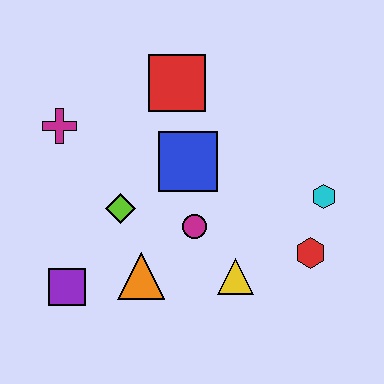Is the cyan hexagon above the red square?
No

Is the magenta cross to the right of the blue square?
No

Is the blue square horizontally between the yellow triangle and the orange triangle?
Yes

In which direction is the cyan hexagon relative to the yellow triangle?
The cyan hexagon is to the right of the yellow triangle.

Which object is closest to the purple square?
The orange triangle is closest to the purple square.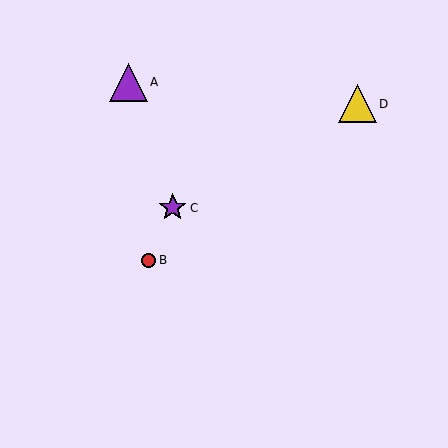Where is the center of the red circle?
The center of the red circle is at (149, 260).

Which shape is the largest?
The yellow triangle (labeled D) is the largest.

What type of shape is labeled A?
Shape A is a purple triangle.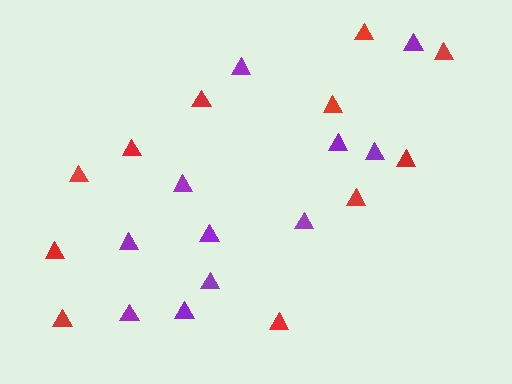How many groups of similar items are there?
There are 2 groups: one group of purple triangles (11) and one group of red triangles (11).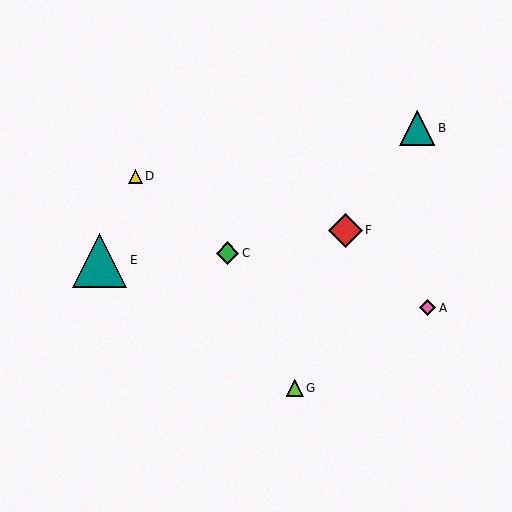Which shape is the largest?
The teal triangle (labeled E) is the largest.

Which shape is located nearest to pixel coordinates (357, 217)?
The red diamond (labeled F) at (346, 231) is nearest to that location.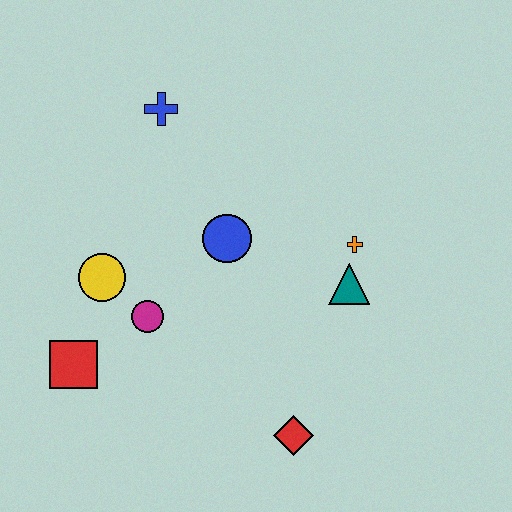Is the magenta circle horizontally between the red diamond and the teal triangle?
No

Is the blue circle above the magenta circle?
Yes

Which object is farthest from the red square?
The orange cross is farthest from the red square.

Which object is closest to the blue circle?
The magenta circle is closest to the blue circle.